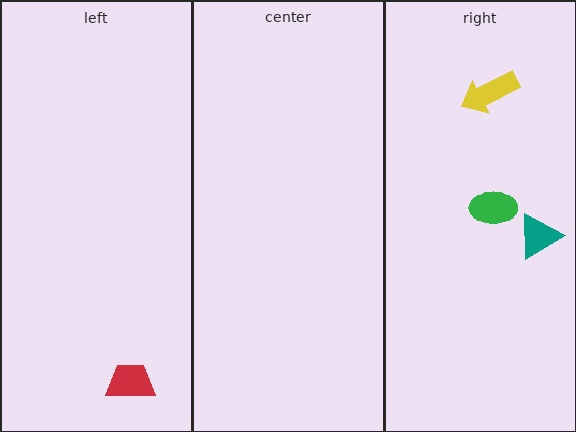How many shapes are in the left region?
1.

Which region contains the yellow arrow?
The right region.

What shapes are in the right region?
The green ellipse, the yellow arrow, the teal triangle.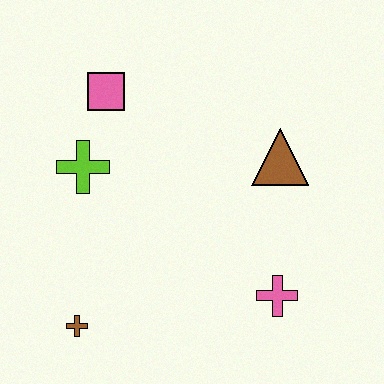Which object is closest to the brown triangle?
The pink cross is closest to the brown triangle.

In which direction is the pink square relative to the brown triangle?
The pink square is to the left of the brown triangle.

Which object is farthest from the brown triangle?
The brown cross is farthest from the brown triangle.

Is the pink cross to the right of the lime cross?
Yes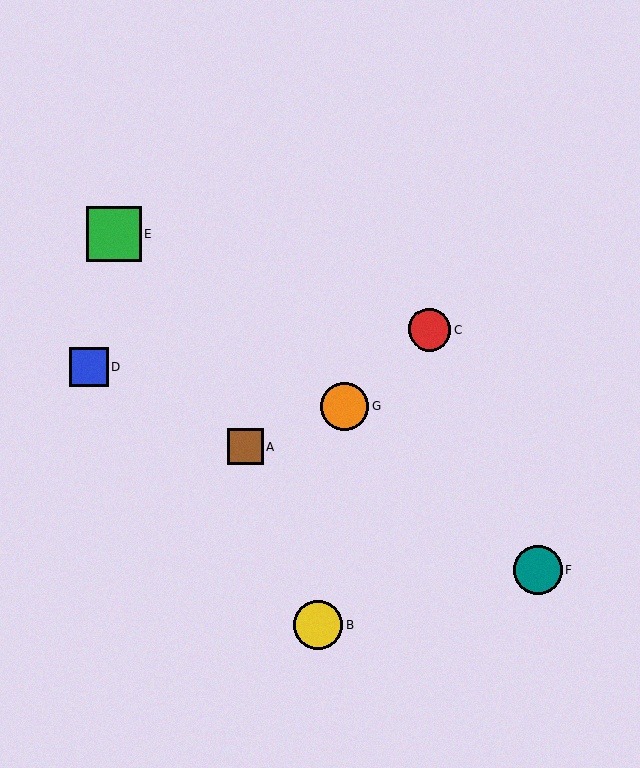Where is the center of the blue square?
The center of the blue square is at (89, 366).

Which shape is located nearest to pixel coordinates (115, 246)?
The green square (labeled E) at (114, 234) is nearest to that location.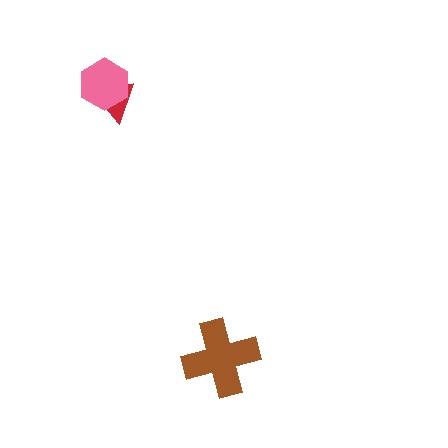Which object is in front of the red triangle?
The pink hexagon is in front of the red triangle.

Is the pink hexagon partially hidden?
No, no other shape covers it.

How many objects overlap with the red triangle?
1 object overlaps with the red triangle.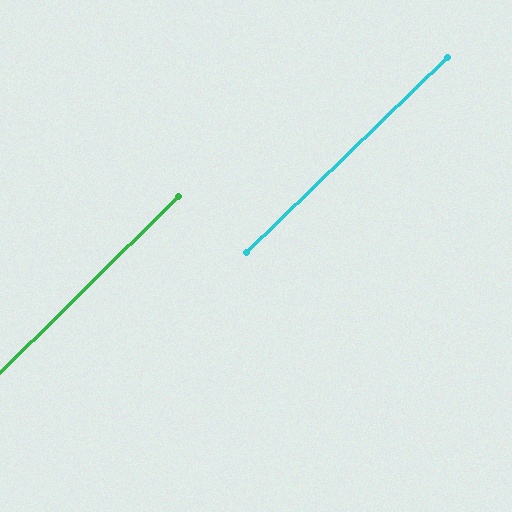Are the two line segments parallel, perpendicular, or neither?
Parallel — their directions differ by only 0.5°.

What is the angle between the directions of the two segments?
Approximately 1 degree.